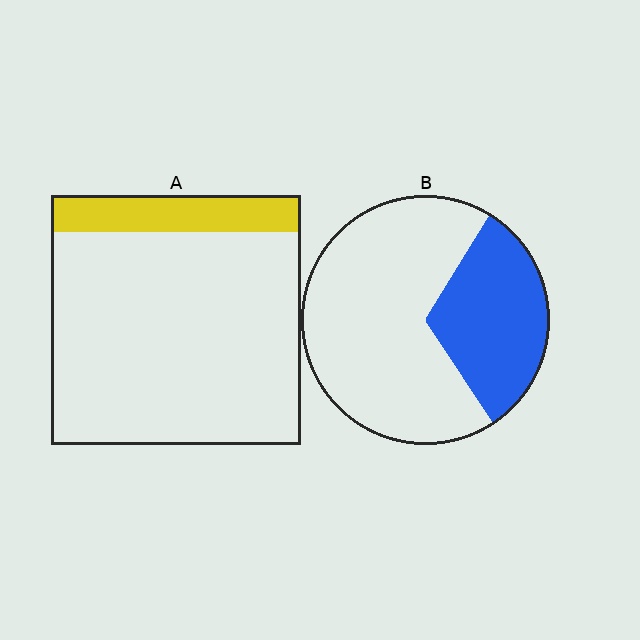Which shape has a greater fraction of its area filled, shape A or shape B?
Shape B.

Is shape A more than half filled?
No.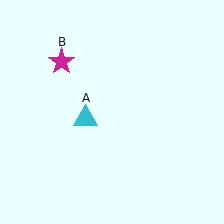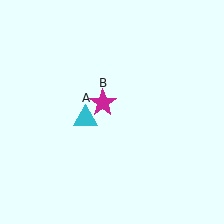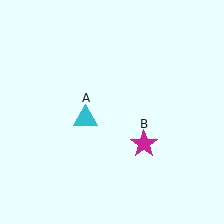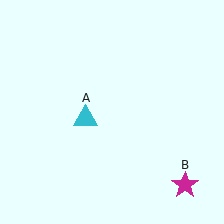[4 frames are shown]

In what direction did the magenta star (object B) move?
The magenta star (object B) moved down and to the right.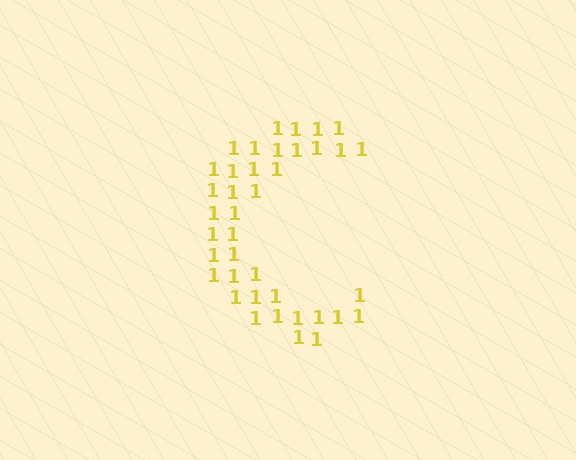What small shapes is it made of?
It is made of small digit 1's.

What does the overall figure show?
The overall figure shows the letter C.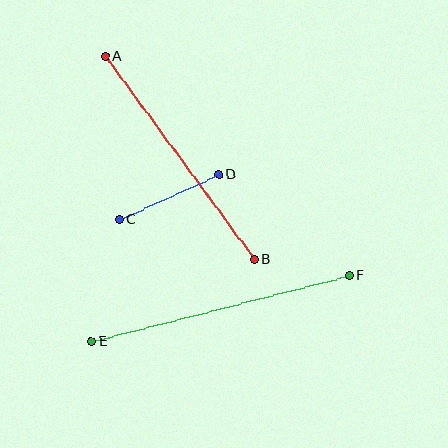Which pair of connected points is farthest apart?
Points E and F are farthest apart.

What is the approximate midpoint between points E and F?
The midpoint is at approximately (220, 309) pixels.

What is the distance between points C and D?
The distance is approximately 109 pixels.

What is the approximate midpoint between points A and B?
The midpoint is at approximately (180, 158) pixels.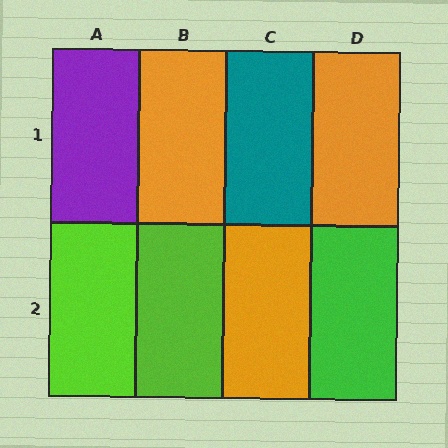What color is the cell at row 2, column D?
Green.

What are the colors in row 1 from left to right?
Purple, orange, teal, orange.